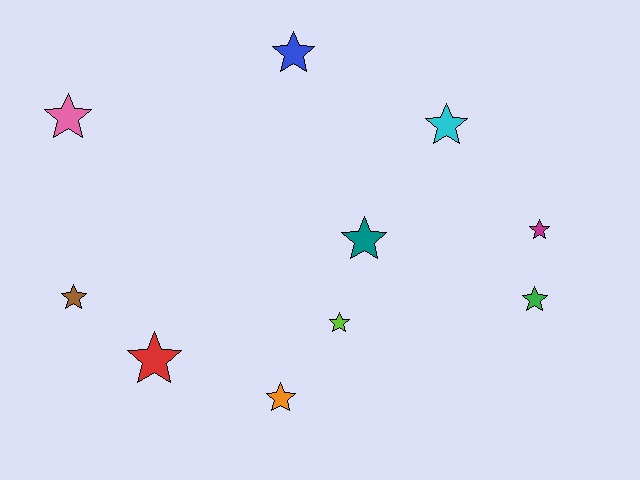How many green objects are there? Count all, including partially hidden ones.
There is 1 green object.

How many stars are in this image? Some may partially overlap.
There are 10 stars.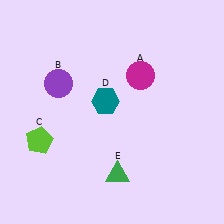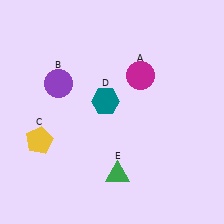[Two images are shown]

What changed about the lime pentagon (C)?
In Image 1, C is lime. In Image 2, it changed to yellow.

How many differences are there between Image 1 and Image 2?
There is 1 difference between the two images.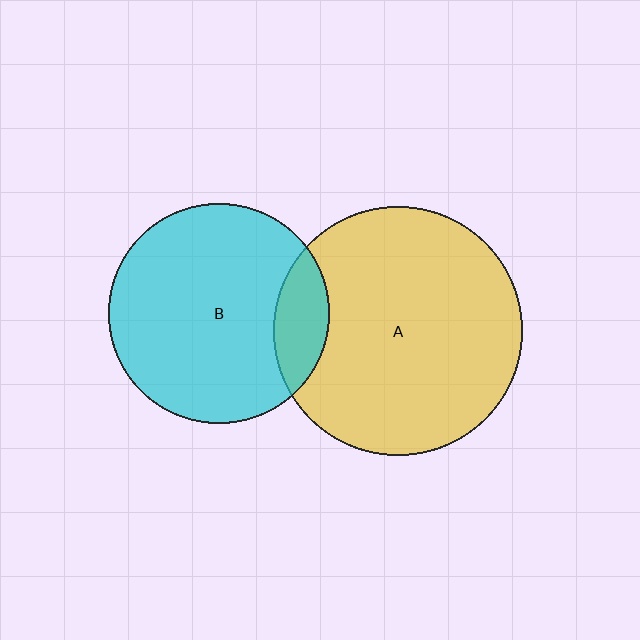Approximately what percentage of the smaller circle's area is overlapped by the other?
Approximately 15%.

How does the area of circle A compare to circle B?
Approximately 1.3 times.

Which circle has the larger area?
Circle A (yellow).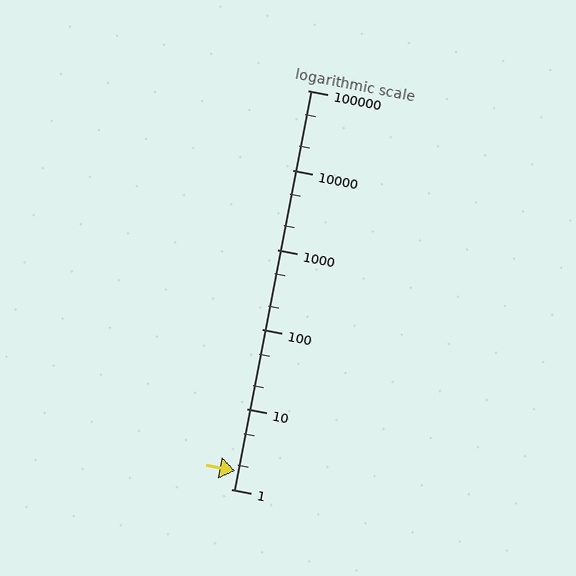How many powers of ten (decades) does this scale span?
The scale spans 5 decades, from 1 to 100000.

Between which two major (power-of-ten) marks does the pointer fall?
The pointer is between 1 and 10.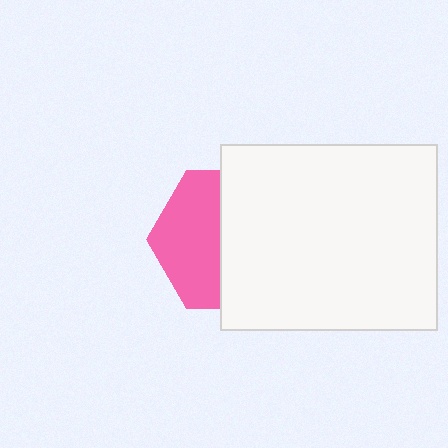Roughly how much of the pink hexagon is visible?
A small part of it is visible (roughly 45%).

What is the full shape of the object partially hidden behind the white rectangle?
The partially hidden object is a pink hexagon.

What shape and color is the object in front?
The object in front is a white rectangle.